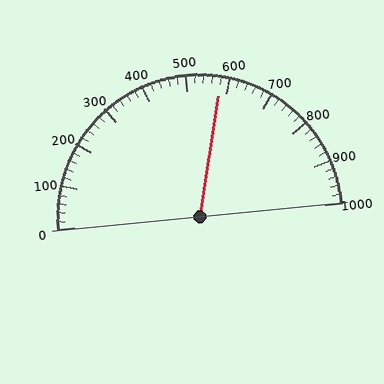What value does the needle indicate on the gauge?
The needle indicates approximately 580.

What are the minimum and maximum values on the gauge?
The gauge ranges from 0 to 1000.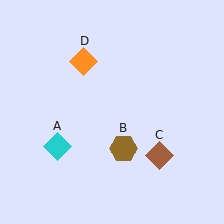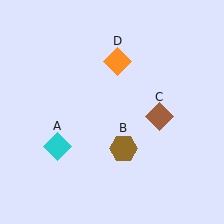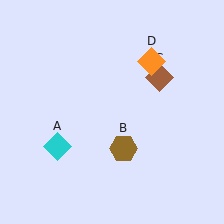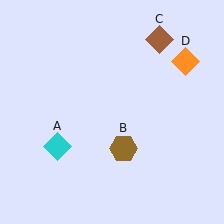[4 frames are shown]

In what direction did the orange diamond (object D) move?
The orange diamond (object D) moved right.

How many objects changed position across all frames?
2 objects changed position: brown diamond (object C), orange diamond (object D).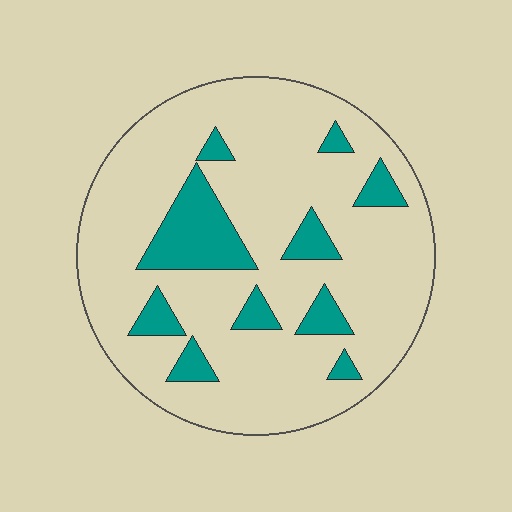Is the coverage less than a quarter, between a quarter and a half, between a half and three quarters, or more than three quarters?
Less than a quarter.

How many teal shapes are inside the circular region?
10.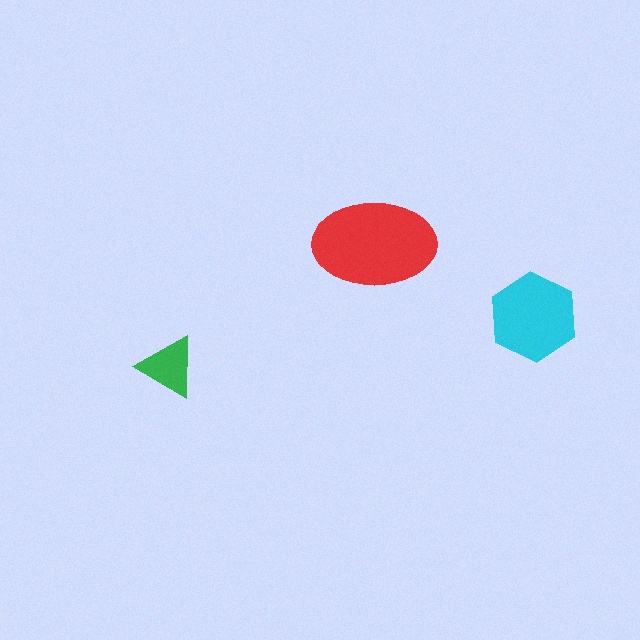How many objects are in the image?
There are 3 objects in the image.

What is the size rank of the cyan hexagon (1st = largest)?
2nd.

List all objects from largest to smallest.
The red ellipse, the cyan hexagon, the green triangle.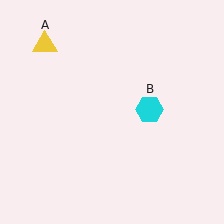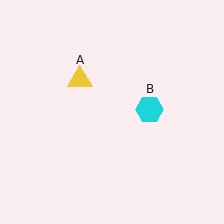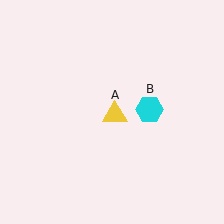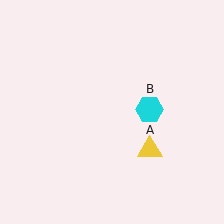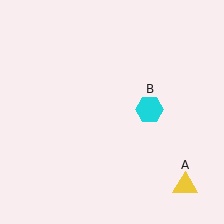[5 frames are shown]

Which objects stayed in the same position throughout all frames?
Cyan hexagon (object B) remained stationary.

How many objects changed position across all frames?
1 object changed position: yellow triangle (object A).